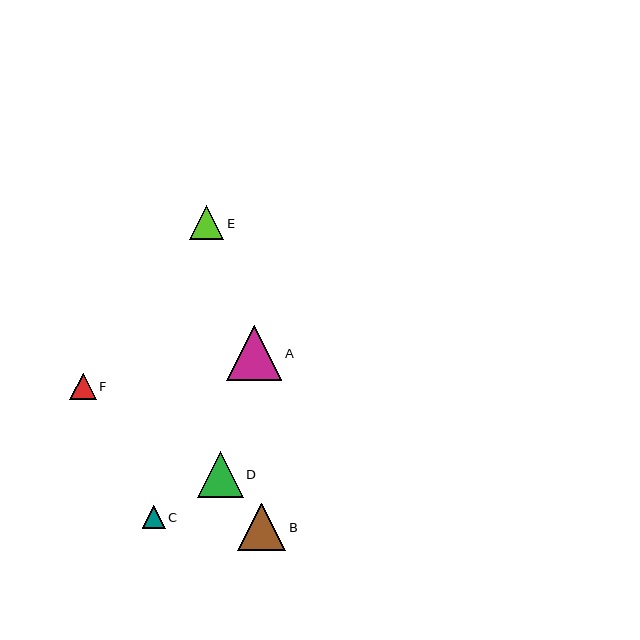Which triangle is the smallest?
Triangle C is the smallest with a size of approximately 23 pixels.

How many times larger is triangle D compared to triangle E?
Triangle D is approximately 1.3 times the size of triangle E.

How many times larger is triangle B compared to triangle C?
Triangle B is approximately 2.1 times the size of triangle C.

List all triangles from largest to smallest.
From largest to smallest: A, B, D, E, F, C.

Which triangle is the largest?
Triangle A is the largest with a size of approximately 55 pixels.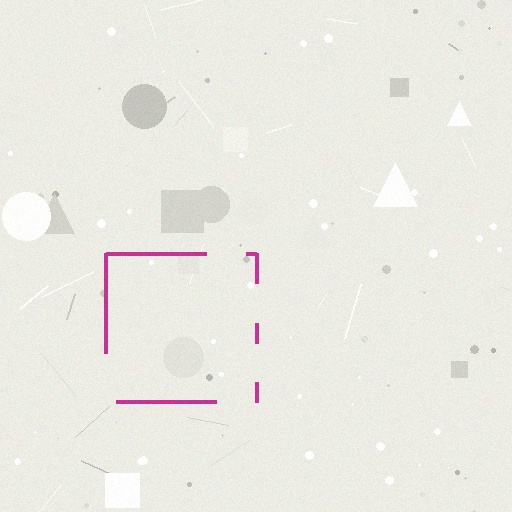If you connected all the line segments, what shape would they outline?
They would outline a square.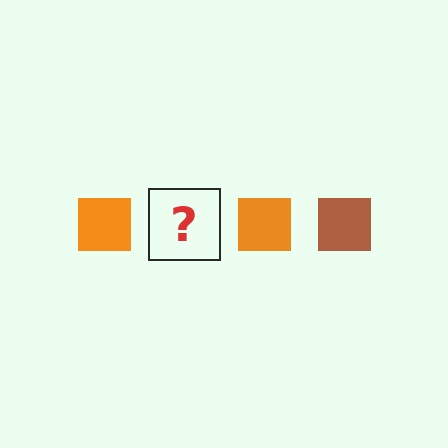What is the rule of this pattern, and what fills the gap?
The rule is that the pattern cycles through orange, brown squares. The gap should be filled with a brown square.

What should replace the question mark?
The question mark should be replaced with a brown square.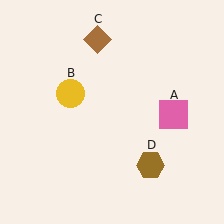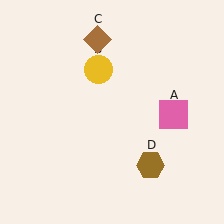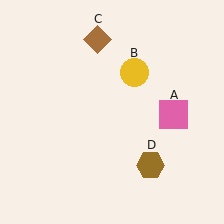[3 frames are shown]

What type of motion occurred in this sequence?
The yellow circle (object B) rotated clockwise around the center of the scene.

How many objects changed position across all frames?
1 object changed position: yellow circle (object B).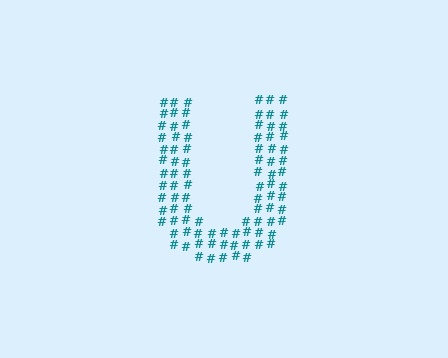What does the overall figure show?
The overall figure shows the letter U.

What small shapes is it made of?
It is made of small hash symbols.